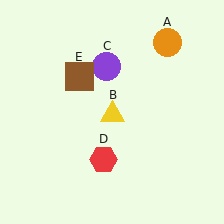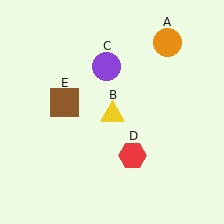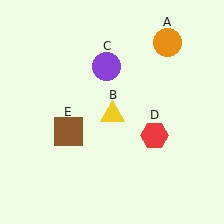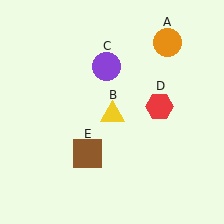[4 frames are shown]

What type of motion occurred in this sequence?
The red hexagon (object D), brown square (object E) rotated counterclockwise around the center of the scene.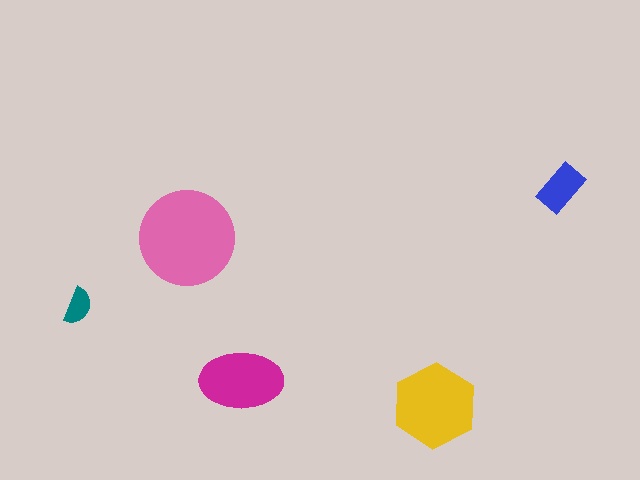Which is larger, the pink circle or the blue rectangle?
The pink circle.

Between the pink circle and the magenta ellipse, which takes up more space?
The pink circle.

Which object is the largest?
The pink circle.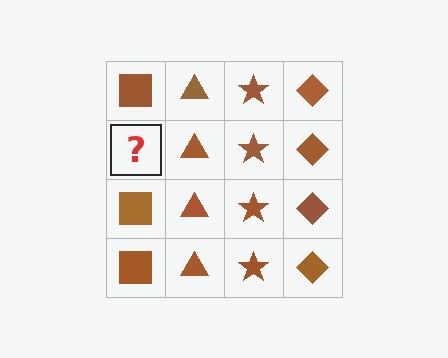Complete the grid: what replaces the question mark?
The question mark should be replaced with a brown square.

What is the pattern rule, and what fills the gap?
The rule is that each column has a consistent shape. The gap should be filled with a brown square.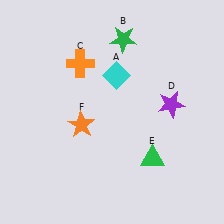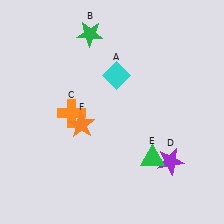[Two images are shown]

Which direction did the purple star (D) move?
The purple star (D) moved down.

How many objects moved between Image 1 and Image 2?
3 objects moved between the two images.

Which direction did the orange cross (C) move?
The orange cross (C) moved down.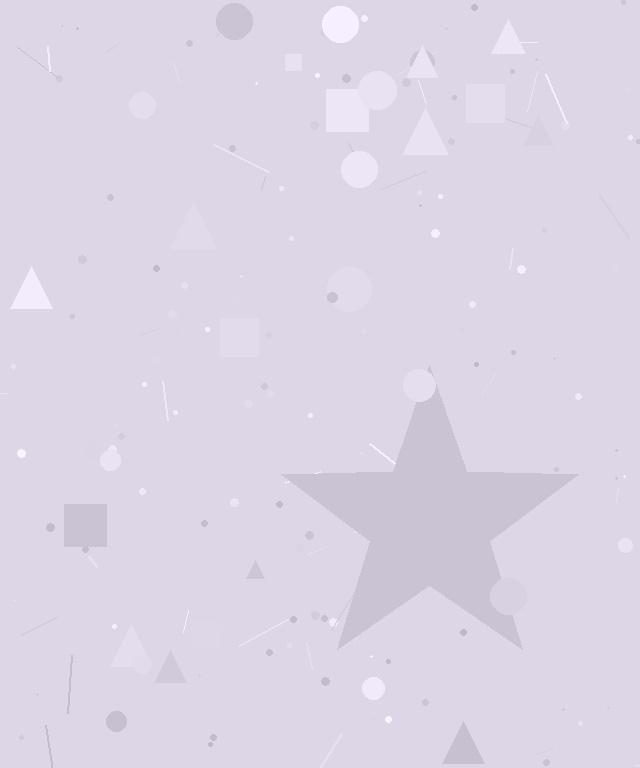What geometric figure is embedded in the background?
A star is embedded in the background.